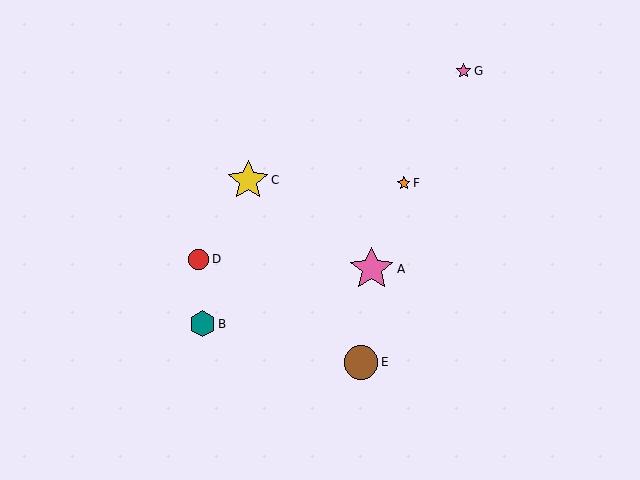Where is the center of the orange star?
The center of the orange star is at (404, 183).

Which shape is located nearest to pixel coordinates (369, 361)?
The brown circle (labeled E) at (361, 362) is nearest to that location.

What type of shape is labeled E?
Shape E is a brown circle.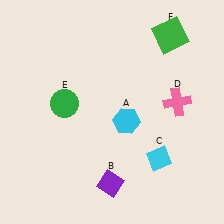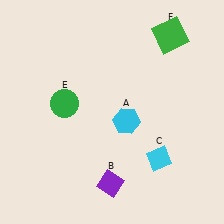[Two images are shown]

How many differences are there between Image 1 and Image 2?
There is 1 difference between the two images.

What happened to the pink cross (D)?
The pink cross (D) was removed in Image 2. It was in the top-right area of Image 1.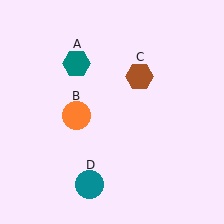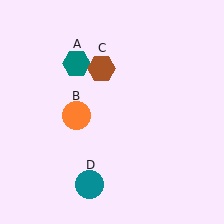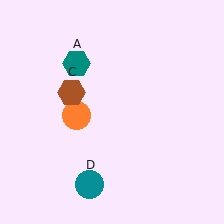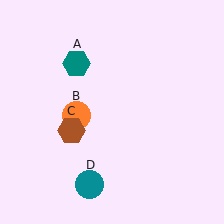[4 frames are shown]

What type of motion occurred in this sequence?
The brown hexagon (object C) rotated counterclockwise around the center of the scene.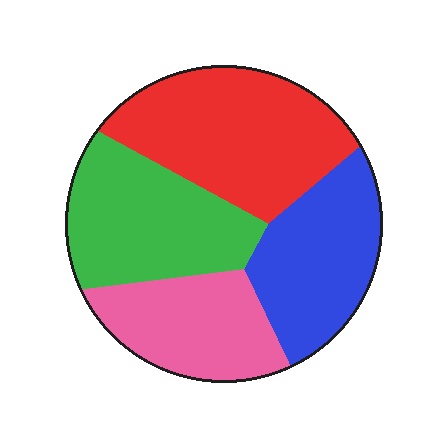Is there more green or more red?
Red.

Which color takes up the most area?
Red, at roughly 30%.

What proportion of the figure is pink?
Pink takes up between a sixth and a third of the figure.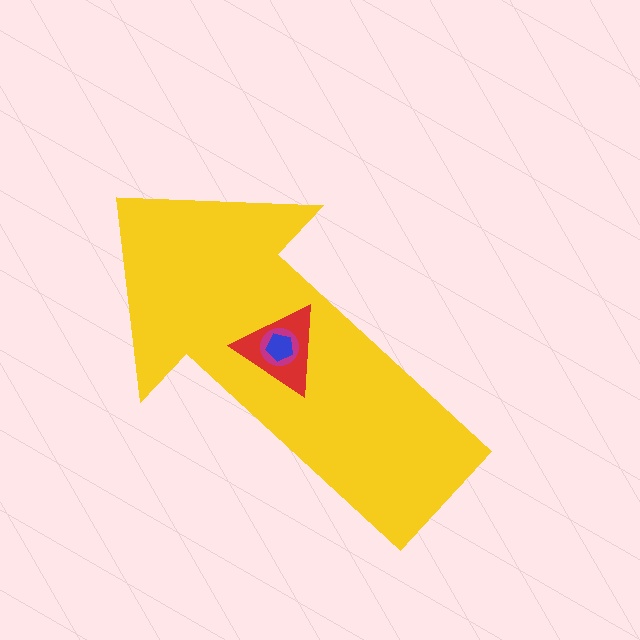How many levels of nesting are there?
4.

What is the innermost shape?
The blue pentagon.